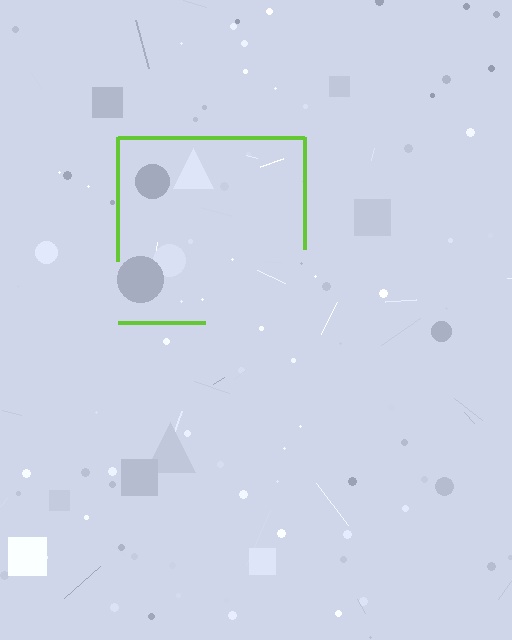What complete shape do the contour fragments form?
The contour fragments form a square.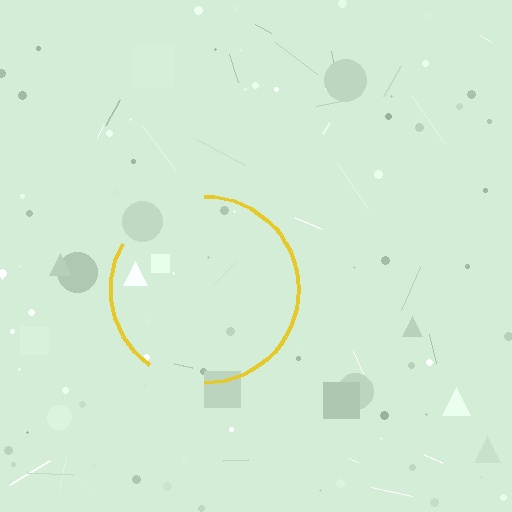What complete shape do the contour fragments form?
The contour fragments form a circle.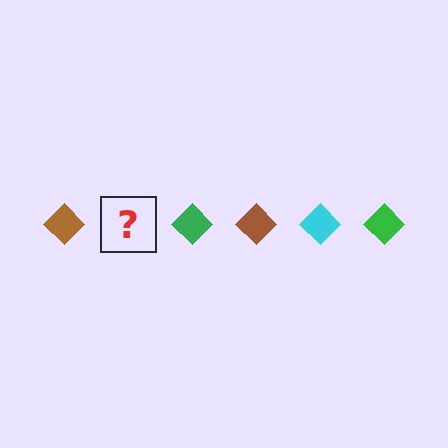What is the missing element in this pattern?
The missing element is a cyan diamond.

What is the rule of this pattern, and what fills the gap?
The rule is that the pattern cycles through brown, cyan, green diamonds. The gap should be filled with a cyan diamond.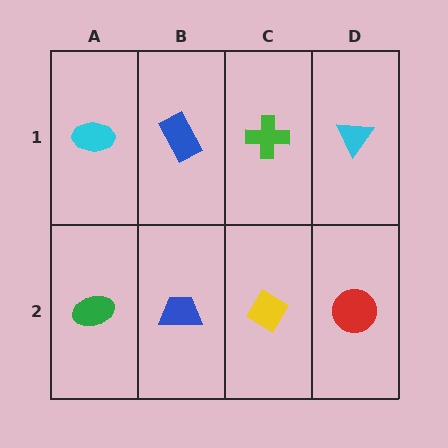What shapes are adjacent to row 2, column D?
A cyan triangle (row 1, column D), a yellow diamond (row 2, column C).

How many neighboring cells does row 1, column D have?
2.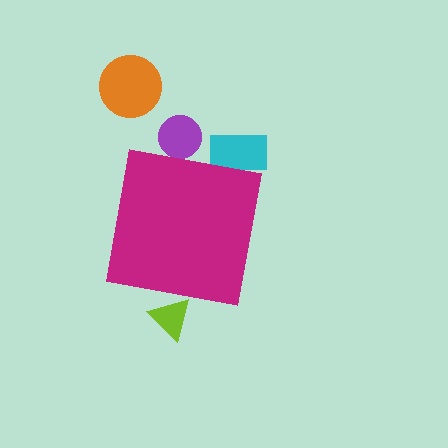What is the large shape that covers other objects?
A magenta square.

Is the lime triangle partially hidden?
Yes, the lime triangle is partially hidden behind the magenta square.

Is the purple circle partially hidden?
Yes, the purple circle is partially hidden behind the magenta square.